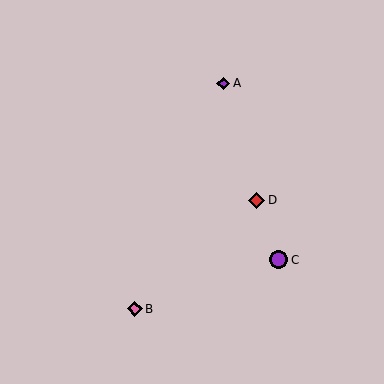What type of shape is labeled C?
Shape C is a purple circle.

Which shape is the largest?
The purple circle (labeled C) is the largest.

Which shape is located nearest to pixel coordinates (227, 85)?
The purple diamond (labeled A) at (223, 83) is nearest to that location.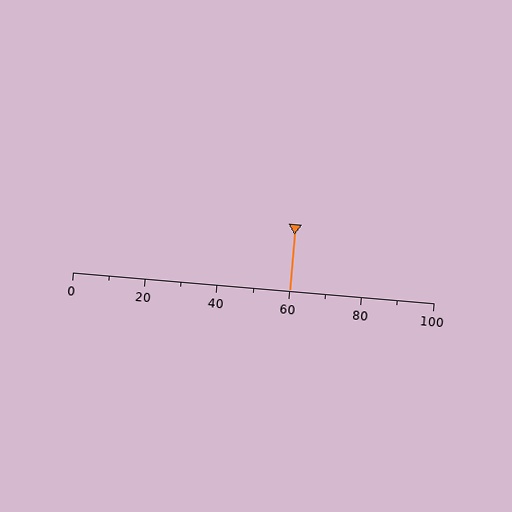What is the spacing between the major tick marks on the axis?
The major ticks are spaced 20 apart.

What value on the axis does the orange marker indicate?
The marker indicates approximately 60.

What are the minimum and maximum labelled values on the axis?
The axis runs from 0 to 100.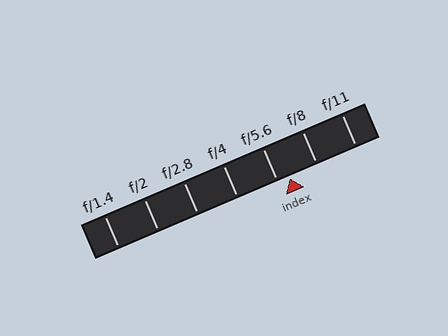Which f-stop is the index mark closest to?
The index mark is closest to f/5.6.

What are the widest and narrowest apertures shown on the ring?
The widest aperture shown is f/1.4 and the narrowest is f/11.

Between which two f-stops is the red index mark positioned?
The index mark is between f/5.6 and f/8.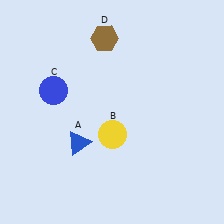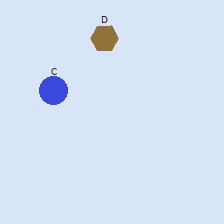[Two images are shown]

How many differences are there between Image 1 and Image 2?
There are 2 differences between the two images.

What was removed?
The blue triangle (A), the yellow circle (B) were removed in Image 2.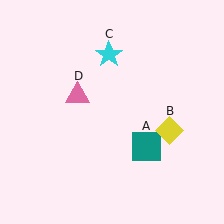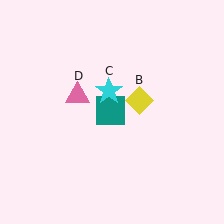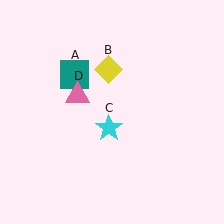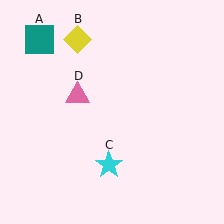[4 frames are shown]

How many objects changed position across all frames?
3 objects changed position: teal square (object A), yellow diamond (object B), cyan star (object C).